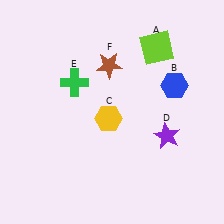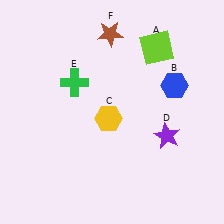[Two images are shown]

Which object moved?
The brown star (F) moved up.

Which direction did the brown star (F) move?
The brown star (F) moved up.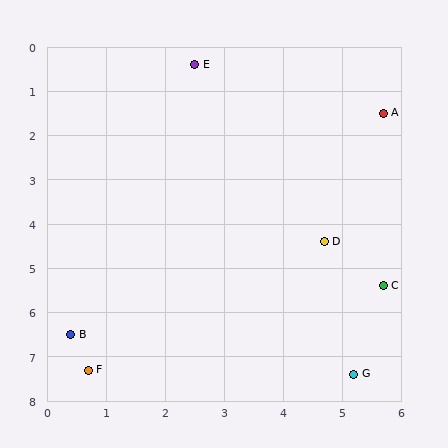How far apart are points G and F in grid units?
Points G and F are about 4.5 grid units apart.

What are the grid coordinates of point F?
Point F is at approximately (0.7, 7.3).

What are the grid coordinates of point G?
Point G is at approximately (5.2, 7.4).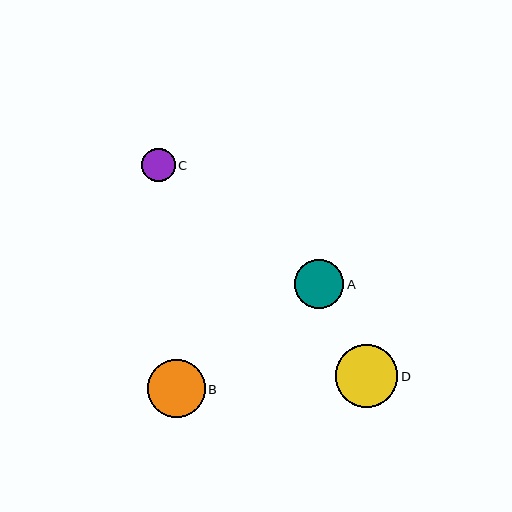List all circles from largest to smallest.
From largest to smallest: D, B, A, C.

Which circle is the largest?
Circle D is the largest with a size of approximately 62 pixels.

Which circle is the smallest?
Circle C is the smallest with a size of approximately 34 pixels.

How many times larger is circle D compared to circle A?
Circle D is approximately 1.3 times the size of circle A.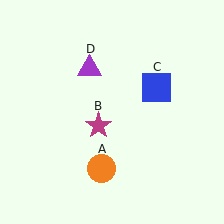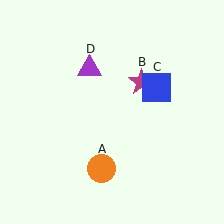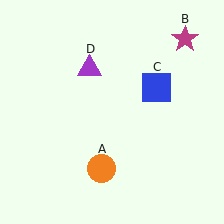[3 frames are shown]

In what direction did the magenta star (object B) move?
The magenta star (object B) moved up and to the right.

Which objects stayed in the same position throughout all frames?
Orange circle (object A) and blue square (object C) and purple triangle (object D) remained stationary.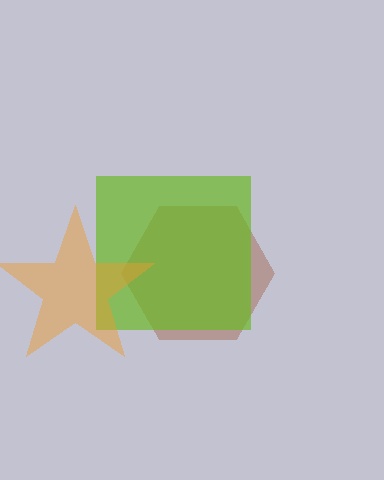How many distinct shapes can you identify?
There are 3 distinct shapes: a brown hexagon, a lime square, an orange star.